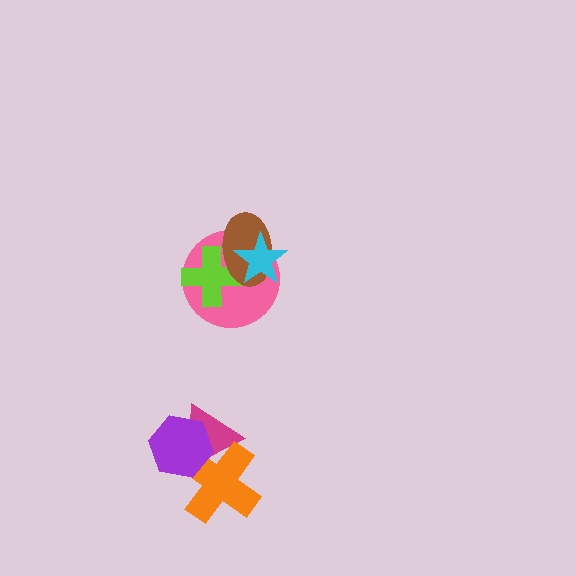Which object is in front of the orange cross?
The purple hexagon is in front of the orange cross.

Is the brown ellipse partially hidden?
Yes, it is partially covered by another shape.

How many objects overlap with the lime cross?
3 objects overlap with the lime cross.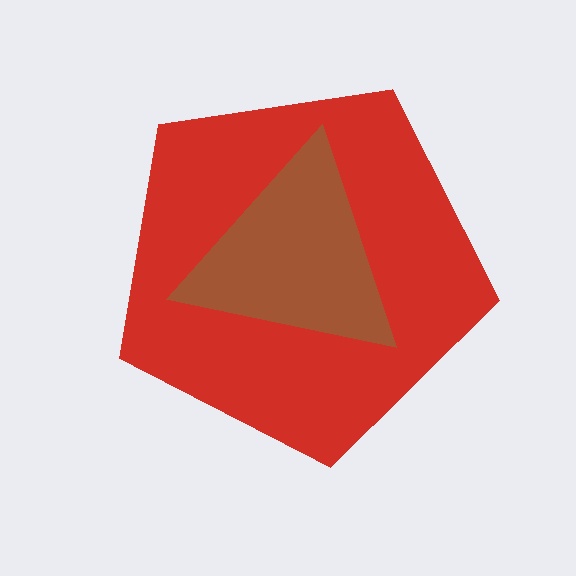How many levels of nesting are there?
2.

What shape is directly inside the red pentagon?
The brown triangle.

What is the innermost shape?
The brown triangle.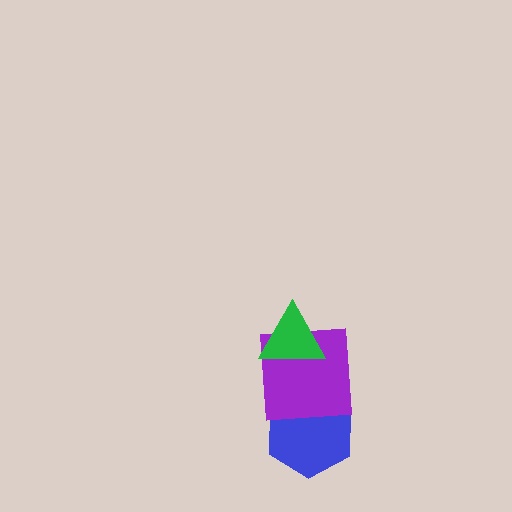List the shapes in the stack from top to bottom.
From top to bottom: the green triangle, the purple square, the blue hexagon.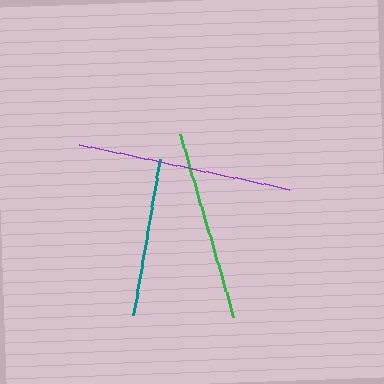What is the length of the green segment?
The green segment is approximately 190 pixels long.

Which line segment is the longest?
The purple line is the longest at approximately 214 pixels.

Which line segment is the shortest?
The teal line is the shortest at approximately 158 pixels.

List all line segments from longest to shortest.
From longest to shortest: purple, green, teal.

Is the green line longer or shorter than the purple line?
The purple line is longer than the green line.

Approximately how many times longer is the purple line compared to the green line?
The purple line is approximately 1.1 times the length of the green line.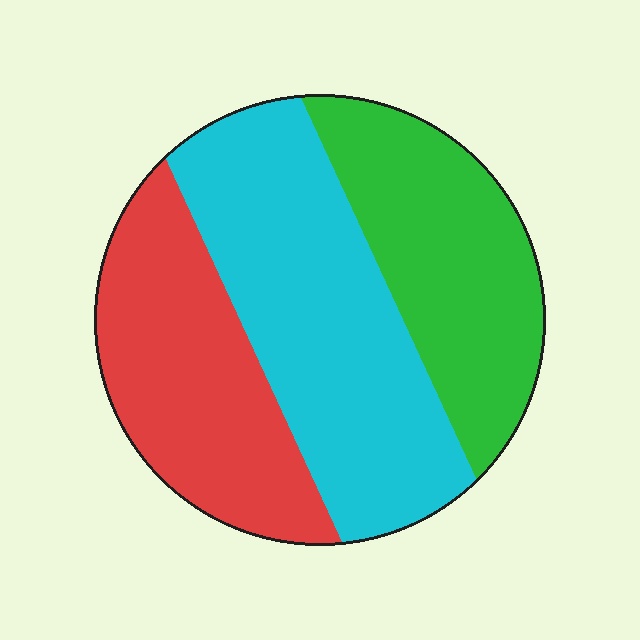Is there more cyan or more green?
Cyan.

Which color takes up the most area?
Cyan, at roughly 40%.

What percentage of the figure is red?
Red takes up between a sixth and a third of the figure.